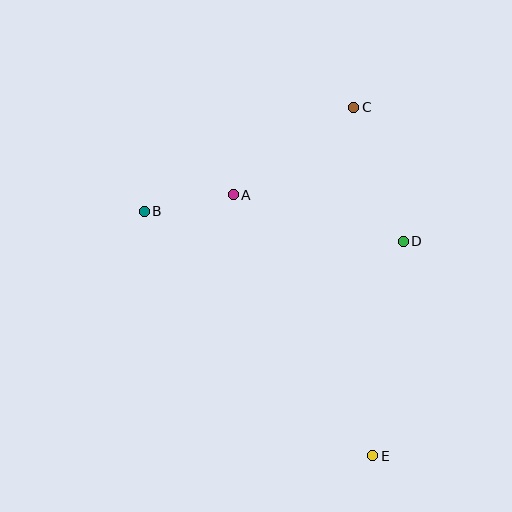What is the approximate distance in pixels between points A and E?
The distance between A and E is approximately 296 pixels.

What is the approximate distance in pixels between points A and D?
The distance between A and D is approximately 176 pixels.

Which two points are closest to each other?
Points A and B are closest to each other.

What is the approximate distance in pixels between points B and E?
The distance between B and E is approximately 335 pixels.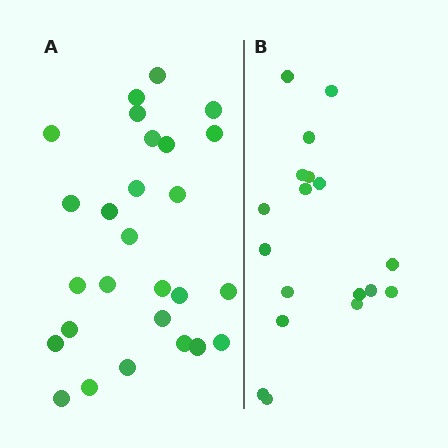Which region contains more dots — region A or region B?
Region A (the left region) has more dots.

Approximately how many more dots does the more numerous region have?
Region A has roughly 8 or so more dots than region B.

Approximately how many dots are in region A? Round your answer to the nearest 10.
About 30 dots. (The exact count is 27, which rounds to 30.)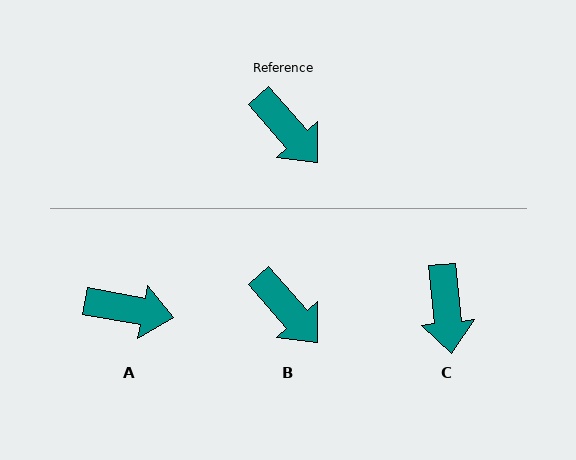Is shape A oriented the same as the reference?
No, it is off by about 38 degrees.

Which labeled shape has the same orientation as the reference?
B.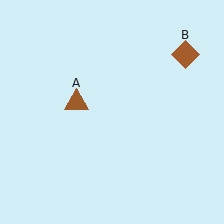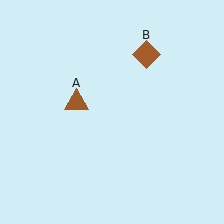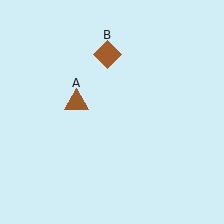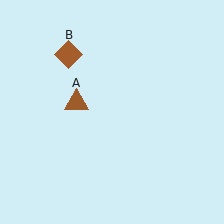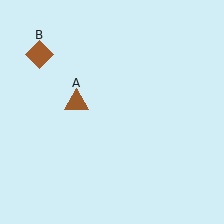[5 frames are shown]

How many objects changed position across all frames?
1 object changed position: brown diamond (object B).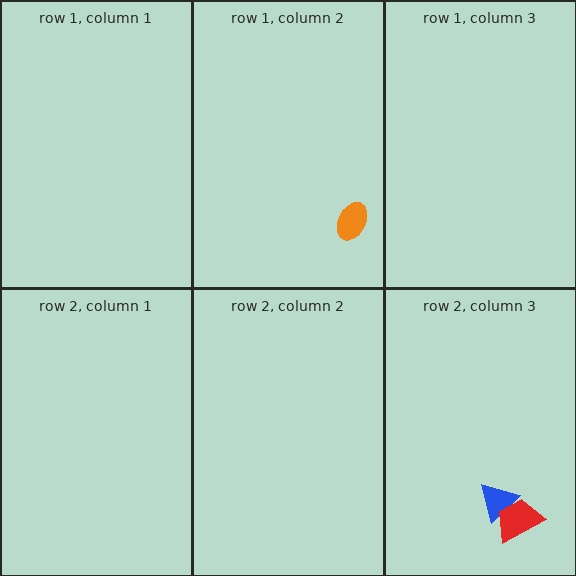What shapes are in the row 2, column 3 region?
The blue triangle, the red trapezoid.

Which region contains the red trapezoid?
The row 2, column 3 region.